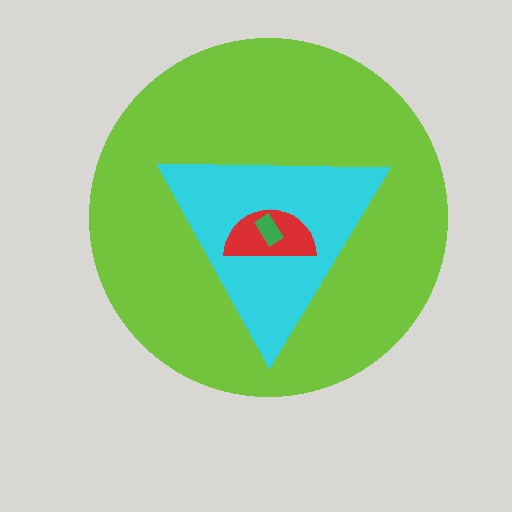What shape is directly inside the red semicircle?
The green rectangle.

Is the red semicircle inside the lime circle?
Yes.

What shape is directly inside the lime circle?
The cyan triangle.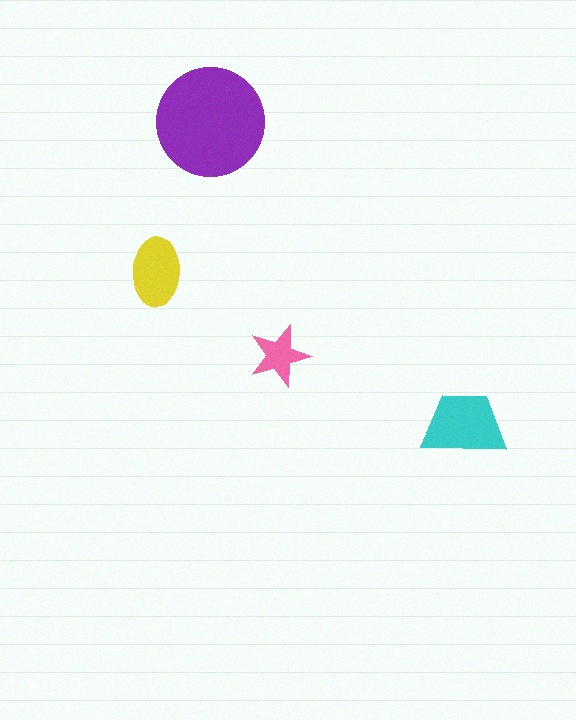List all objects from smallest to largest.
The pink star, the yellow ellipse, the cyan trapezoid, the purple circle.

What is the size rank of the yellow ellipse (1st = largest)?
3rd.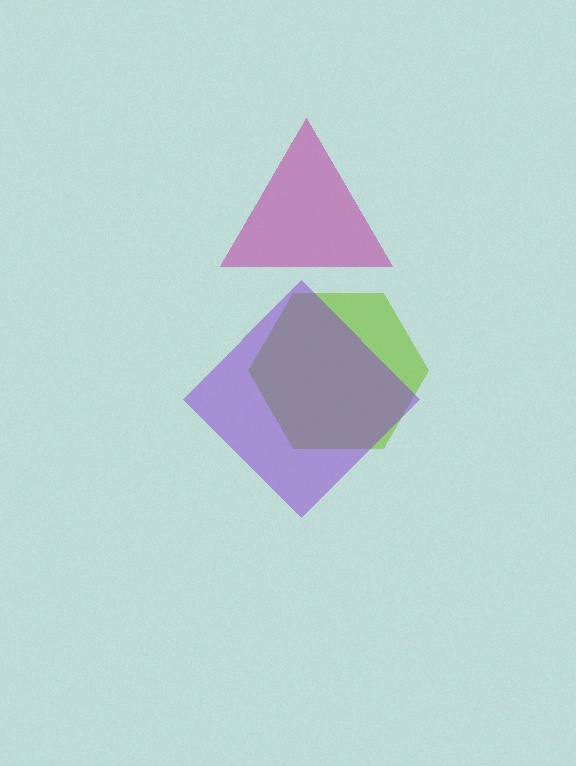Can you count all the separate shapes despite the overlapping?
Yes, there are 3 separate shapes.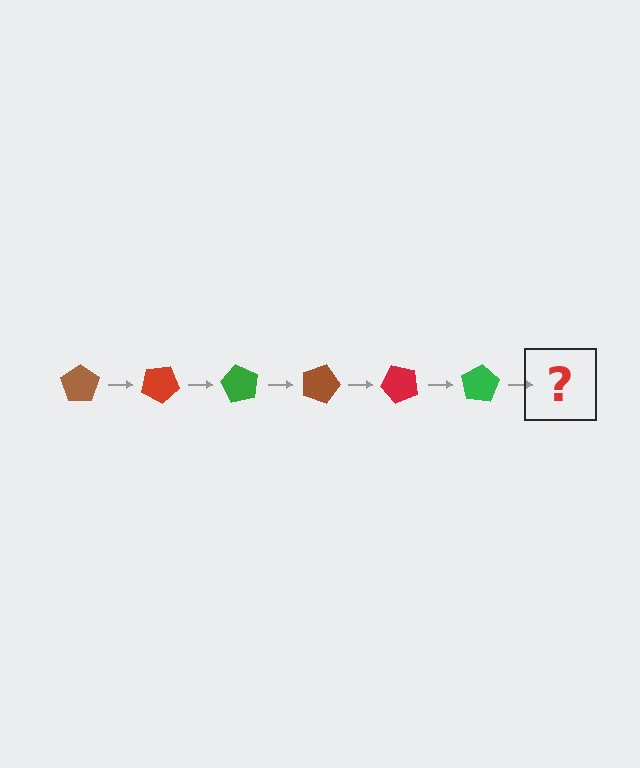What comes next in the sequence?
The next element should be a brown pentagon, rotated 180 degrees from the start.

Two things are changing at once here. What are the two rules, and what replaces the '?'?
The two rules are that it rotates 30 degrees each step and the color cycles through brown, red, and green. The '?' should be a brown pentagon, rotated 180 degrees from the start.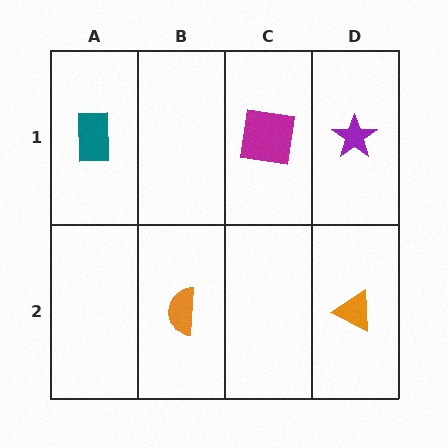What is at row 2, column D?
An orange triangle.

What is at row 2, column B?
An orange semicircle.